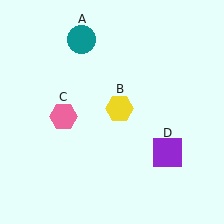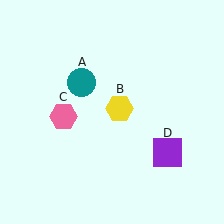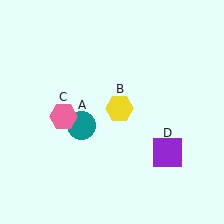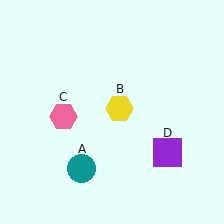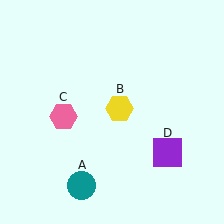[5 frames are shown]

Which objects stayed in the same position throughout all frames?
Yellow hexagon (object B) and pink hexagon (object C) and purple square (object D) remained stationary.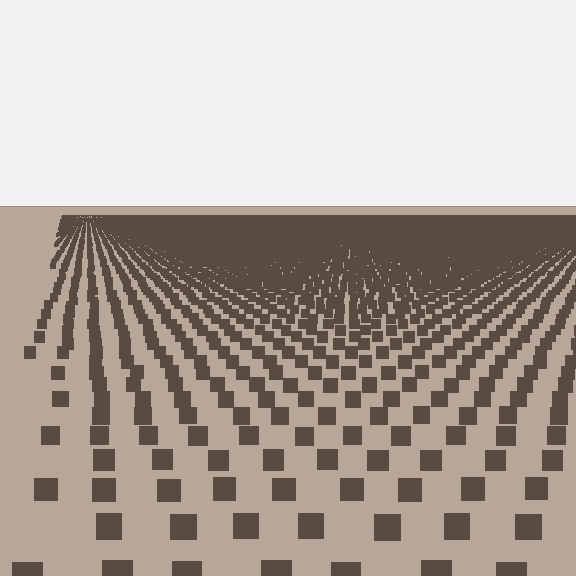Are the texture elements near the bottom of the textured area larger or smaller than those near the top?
Larger. Near the bottom, elements are closer to the viewer and appear at a bigger on-screen size.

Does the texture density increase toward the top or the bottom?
Density increases toward the top.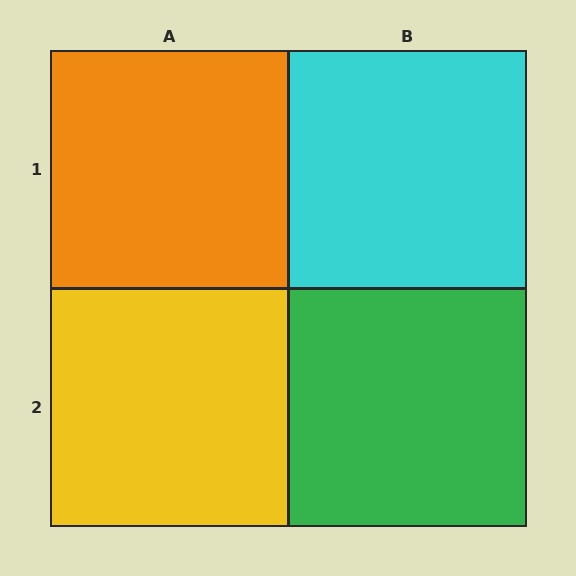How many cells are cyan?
1 cell is cyan.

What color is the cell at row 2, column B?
Green.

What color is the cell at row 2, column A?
Yellow.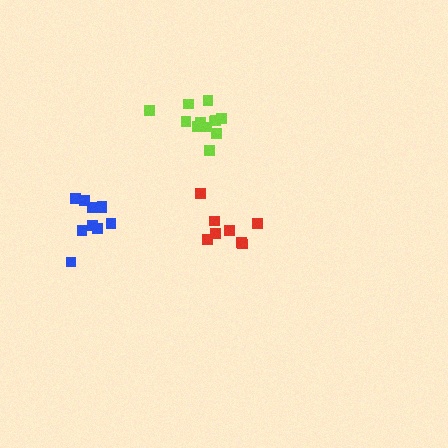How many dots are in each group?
Group 1: 8 dots, Group 2: 10 dots, Group 3: 12 dots (30 total).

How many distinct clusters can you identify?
There are 3 distinct clusters.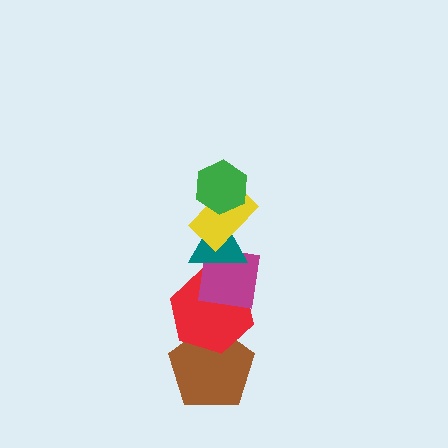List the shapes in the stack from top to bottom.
From top to bottom: the green hexagon, the yellow rectangle, the teal triangle, the magenta square, the red hexagon, the brown pentagon.